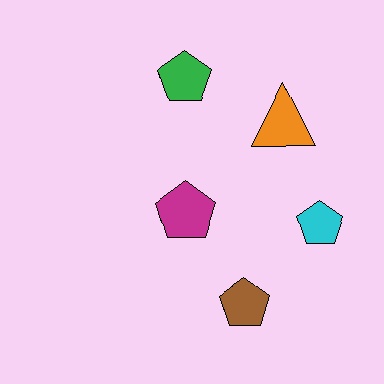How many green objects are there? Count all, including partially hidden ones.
There is 1 green object.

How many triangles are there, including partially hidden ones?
There is 1 triangle.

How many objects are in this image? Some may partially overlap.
There are 5 objects.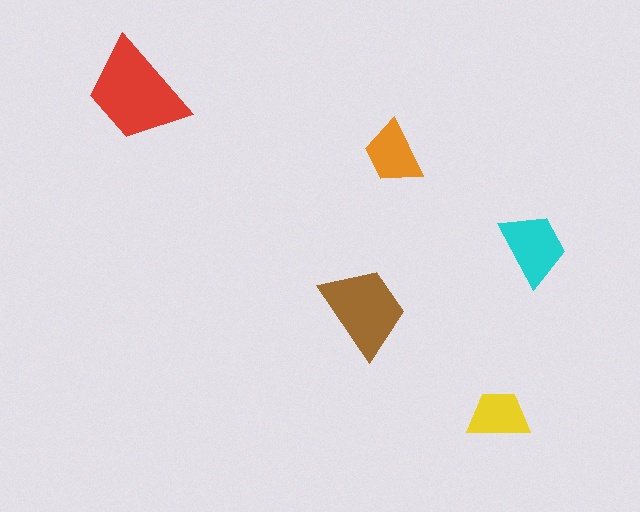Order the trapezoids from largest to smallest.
the red one, the brown one, the cyan one, the orange one, the yellow one.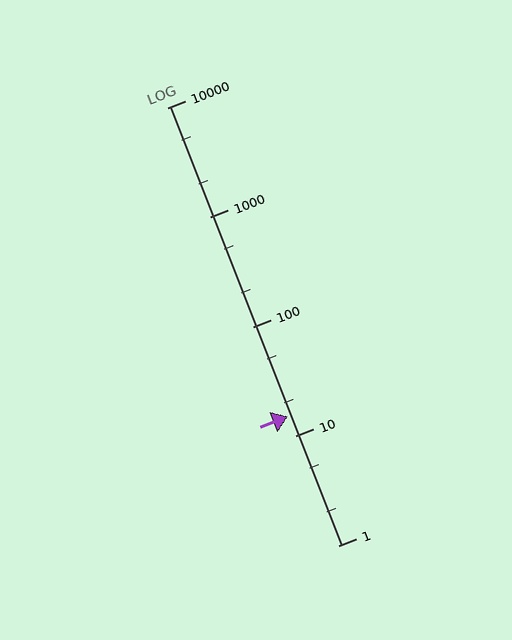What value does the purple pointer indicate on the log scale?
The pointer indicates approximately 15.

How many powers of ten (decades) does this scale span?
The scale spans 4 decades, from 1 to 10000.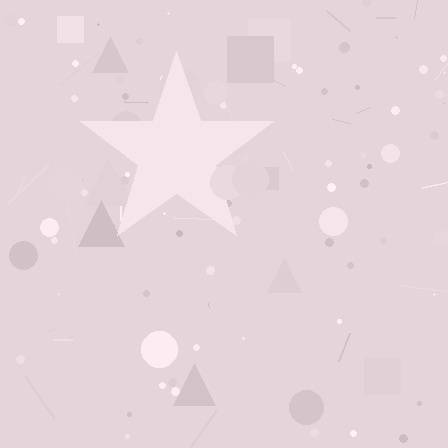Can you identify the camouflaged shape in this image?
The camouflaged shape is a star.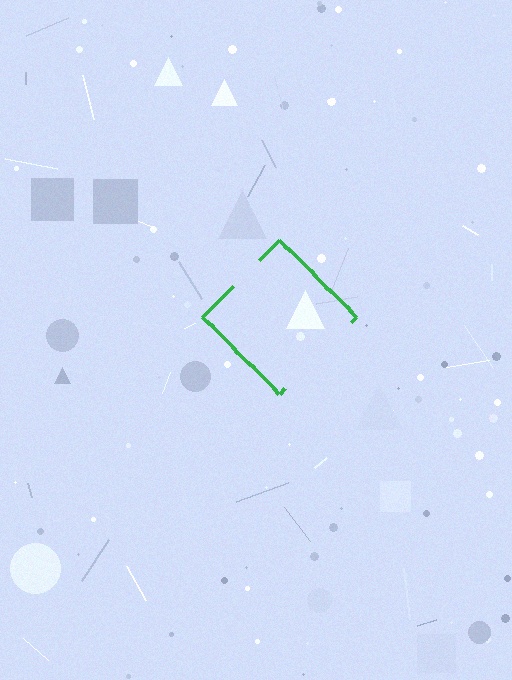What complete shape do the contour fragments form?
The contour fragments form a diamond.